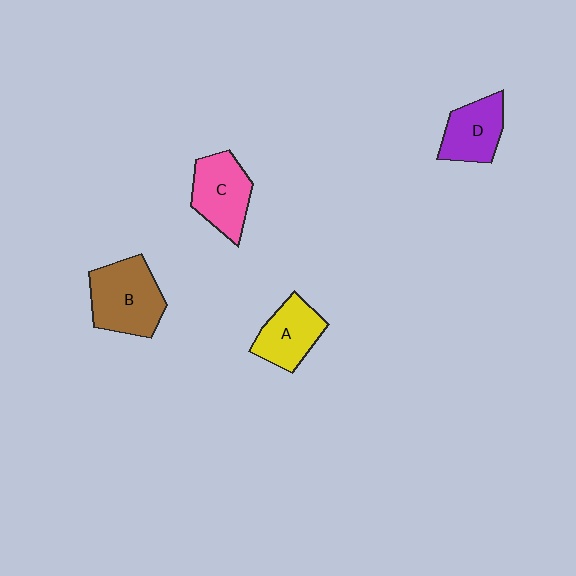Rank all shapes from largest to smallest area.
From largest to smallest: B (brown), C (pink), A (yellow), D (purple).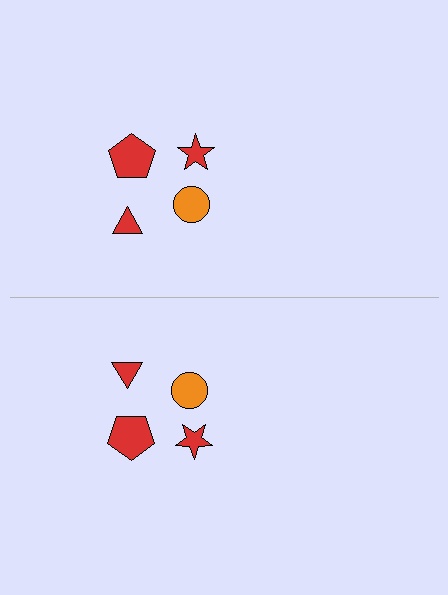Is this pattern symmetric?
Yes, this pattern has bilateral (reflection) symmetry.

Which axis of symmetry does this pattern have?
The pattern has a horizontal axis of symmetry running through the center of the image.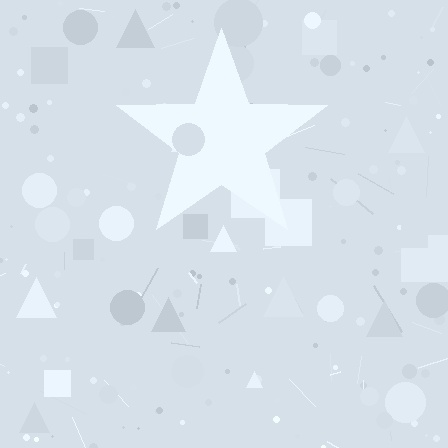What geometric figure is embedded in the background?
A star is embedded in the background.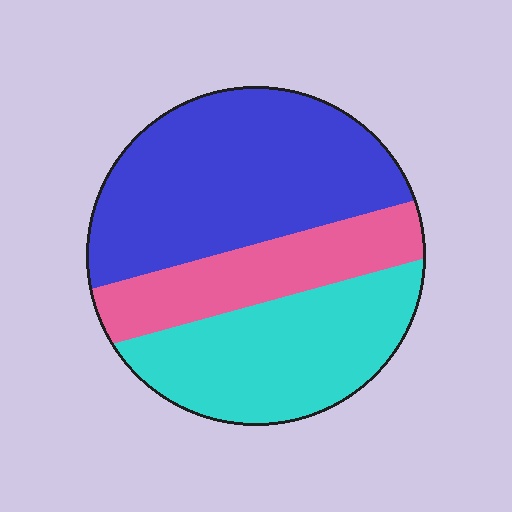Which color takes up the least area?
Pink, at roughly 20%.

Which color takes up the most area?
Blue, at roughly 45%.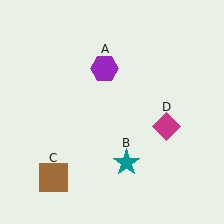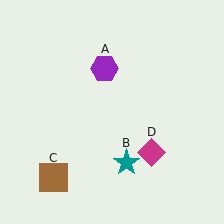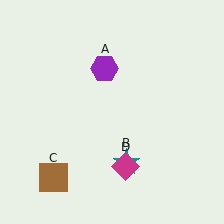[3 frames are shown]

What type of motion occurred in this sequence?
The magenta diamond (object D) rotated clockwise around the center of the scene.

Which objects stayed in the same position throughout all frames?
Purple hexagon (object A) and teal star (object B) and brown square (object C) remained stationary.